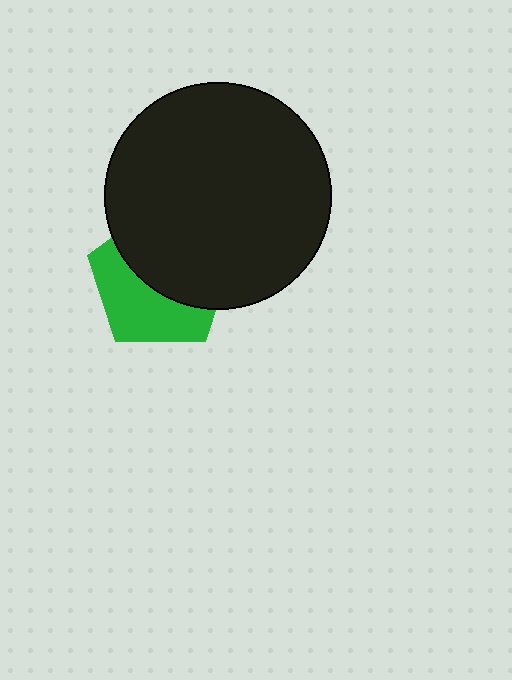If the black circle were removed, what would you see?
You would see the complete green pentagon.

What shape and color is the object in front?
The object in front is a black circle.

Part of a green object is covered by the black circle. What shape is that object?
It is a pentagon.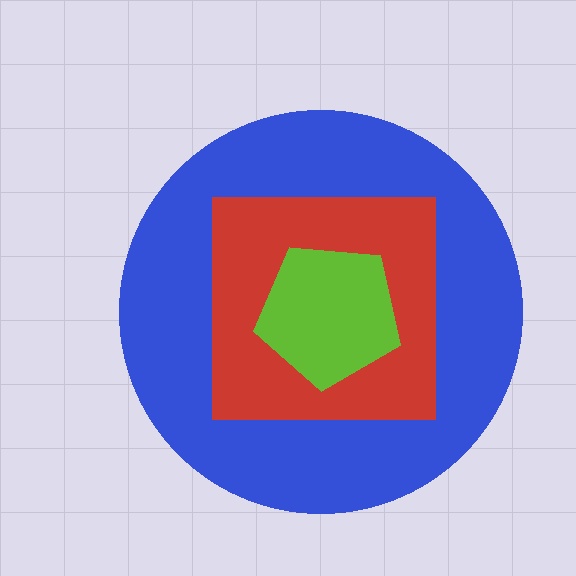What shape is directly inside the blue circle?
The red square.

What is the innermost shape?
The lime pentagon.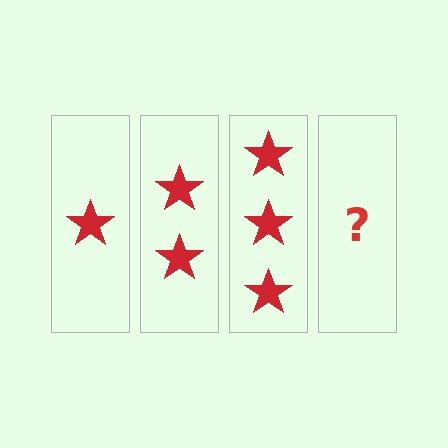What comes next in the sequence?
The next element should be 4 stars.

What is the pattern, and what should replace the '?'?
The pattern is that each step adds one more star. The '?' should be 4 stars.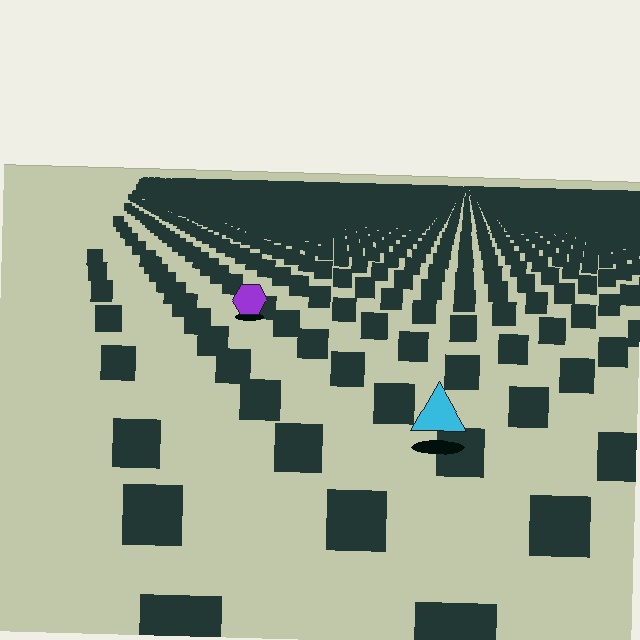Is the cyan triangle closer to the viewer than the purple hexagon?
Yes. The cyan triangle is closer — you can tell from the texture gradient: the ground texture is coarser near it.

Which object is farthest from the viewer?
The purple hexagon is farthest from the viewer. It appears smaller and the ground texture around it is denser.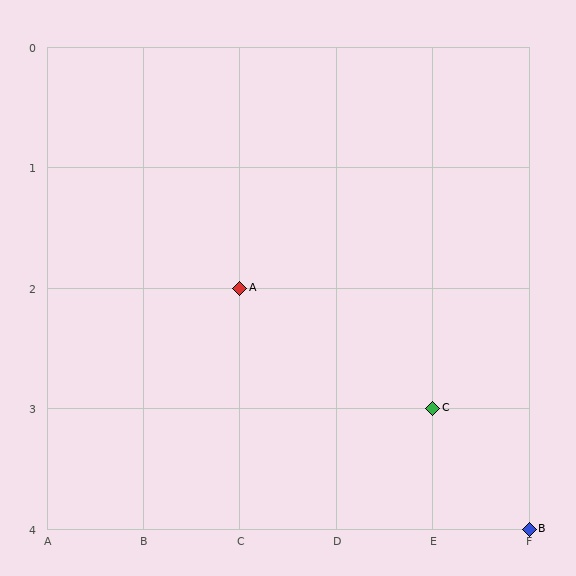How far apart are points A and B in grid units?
Points A and B are 3 columns and 2 rows apart (about 3.6 grid units diagonally).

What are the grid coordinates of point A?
Point A is at grid coordinates (C, 2).